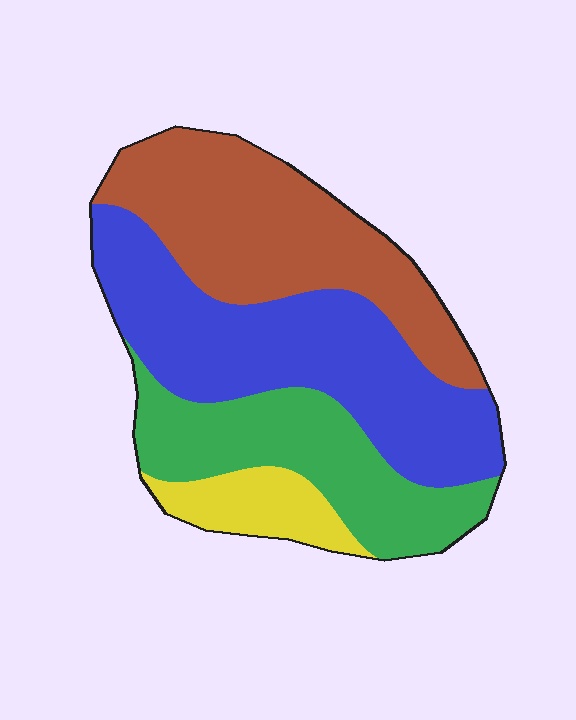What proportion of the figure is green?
Green covers 24% of the figure.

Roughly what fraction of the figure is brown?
Brown takes up about one third (1/3) of the figure.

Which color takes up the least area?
Yellow, at roughly 10%.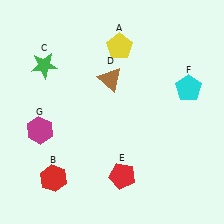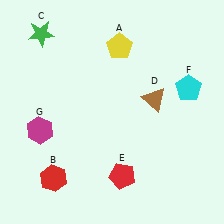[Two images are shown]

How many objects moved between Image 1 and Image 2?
2 objects moved between the two images.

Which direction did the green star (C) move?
The green star (C) moved up.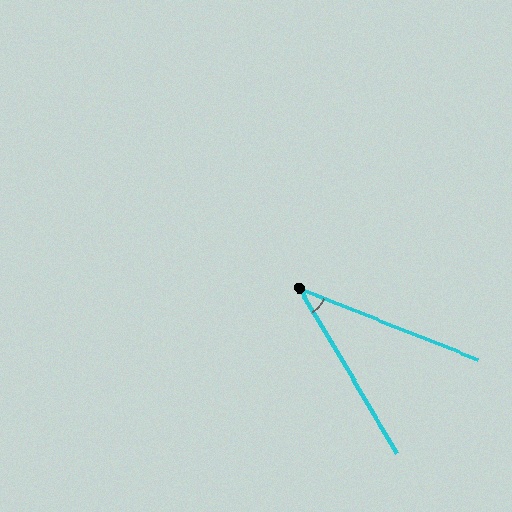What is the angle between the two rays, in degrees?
Approximately 38 degrees.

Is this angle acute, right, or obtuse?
It is acute.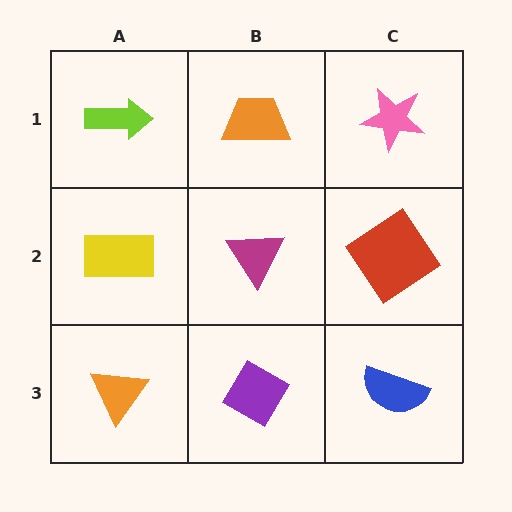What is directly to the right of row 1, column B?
A pink star.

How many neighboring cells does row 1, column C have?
2.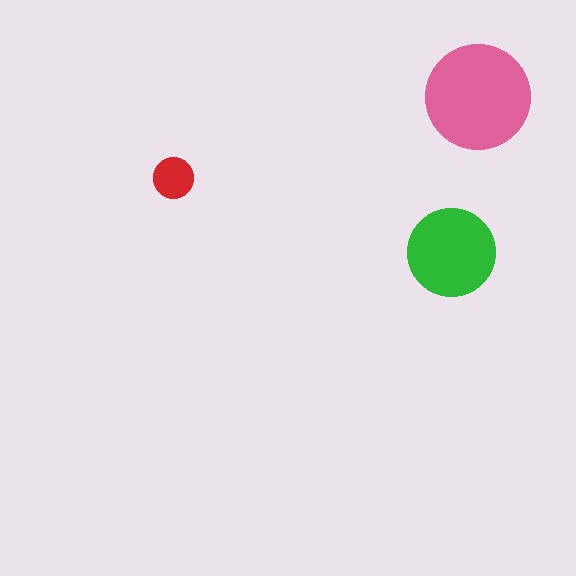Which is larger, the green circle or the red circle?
The green one.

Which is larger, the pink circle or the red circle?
The pink one.